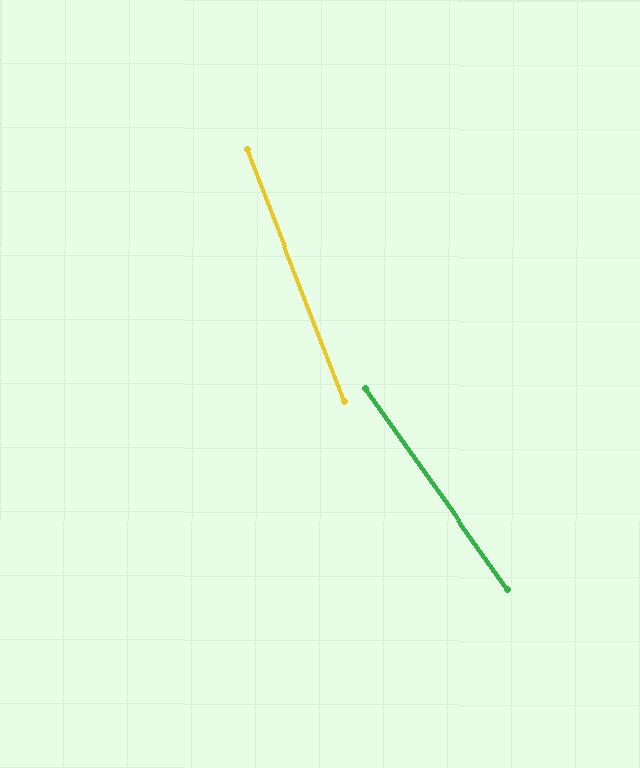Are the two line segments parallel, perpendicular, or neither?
Neither parallel nor perpendicular — they differ by about 14°.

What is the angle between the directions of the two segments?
Approximately 14 degrees.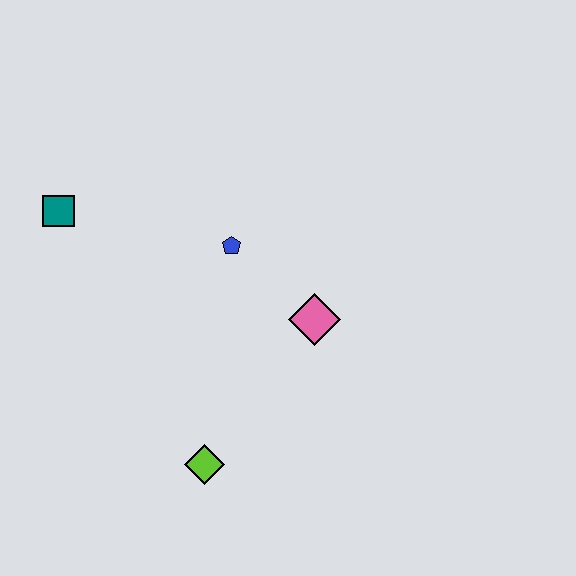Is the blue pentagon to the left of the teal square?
No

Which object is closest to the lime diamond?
The pink diamond is closest to the lime diamond.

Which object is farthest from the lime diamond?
The teal square is farthest from the lime diamond.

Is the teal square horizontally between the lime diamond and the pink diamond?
No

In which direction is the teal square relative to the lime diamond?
The teal square is above the lime diamond.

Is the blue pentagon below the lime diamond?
No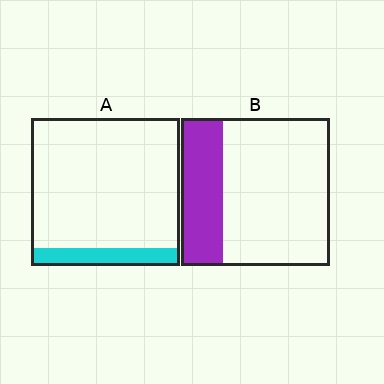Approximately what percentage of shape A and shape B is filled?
A is approximately 10% and B is approximately 30%.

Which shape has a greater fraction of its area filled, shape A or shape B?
Shape B.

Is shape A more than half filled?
No.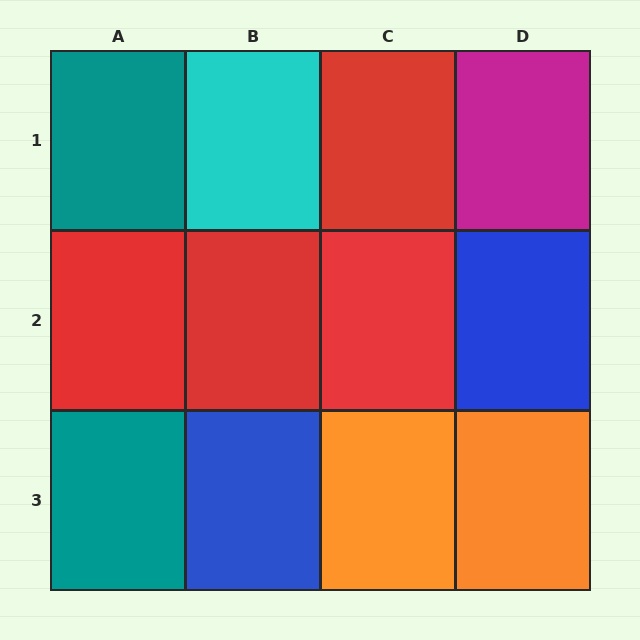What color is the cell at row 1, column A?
Teal.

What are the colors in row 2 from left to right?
Red, red, red, blue.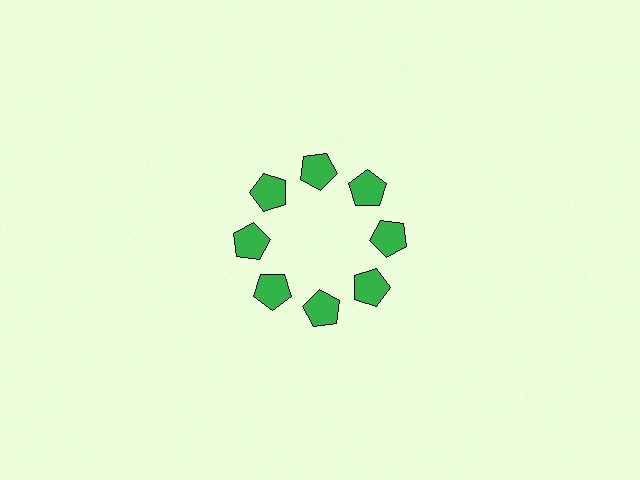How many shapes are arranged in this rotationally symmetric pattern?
There are 8 shapes, arranged in 8 groups of 1.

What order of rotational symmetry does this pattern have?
This pattern has 8-fold rotational symmetry.